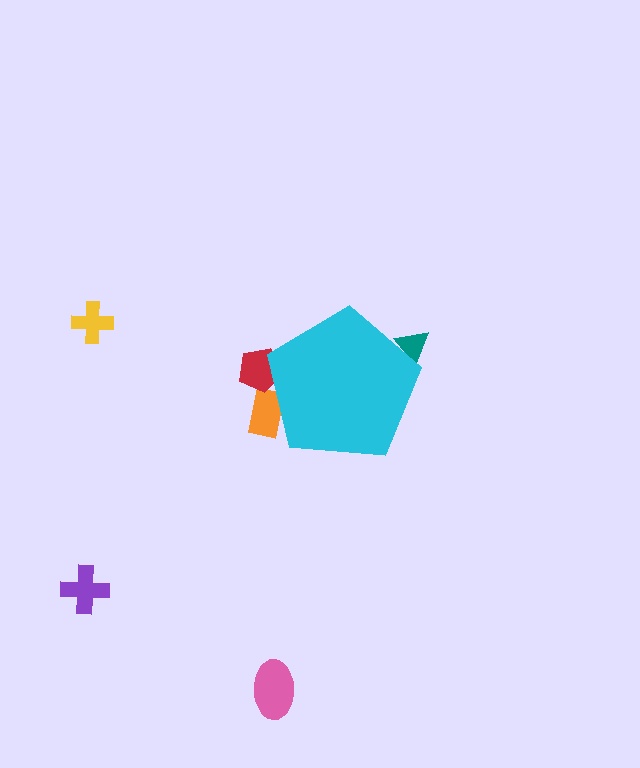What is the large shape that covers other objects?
A cyan pentagon.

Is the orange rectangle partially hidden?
Yes, the orange rectangle is partially hidden behind the cyan pentagon.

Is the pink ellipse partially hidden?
No, the pink ellipse is fully visible.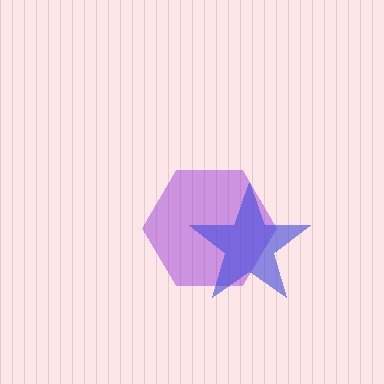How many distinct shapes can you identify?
There are 2 distinct shapes: a purple hexagon, a blue star.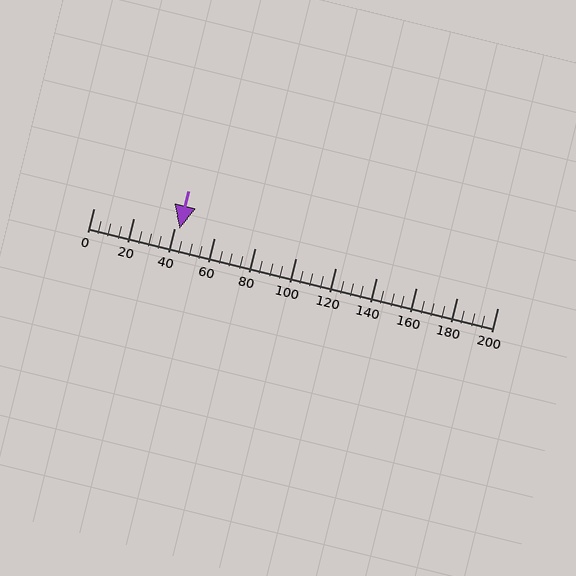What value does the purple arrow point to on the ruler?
The purple arrow points to approximately 42.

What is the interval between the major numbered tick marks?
The major tick marks are spaced 20 units apart.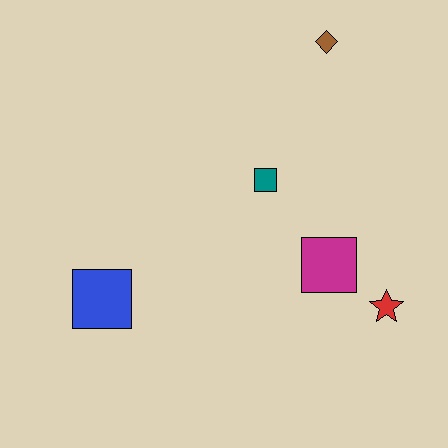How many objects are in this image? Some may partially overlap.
There are 5 objects.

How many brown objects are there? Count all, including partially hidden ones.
There is 1 brown object.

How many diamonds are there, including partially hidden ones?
There is 1 diamond.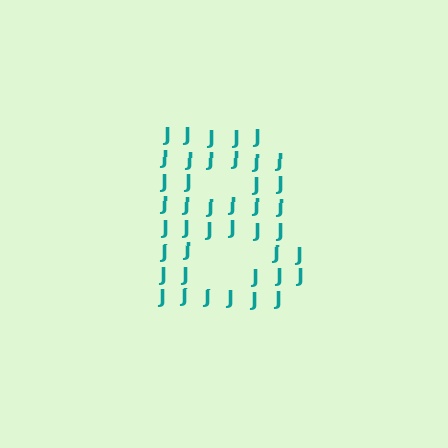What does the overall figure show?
The overall figure shows the letter B.